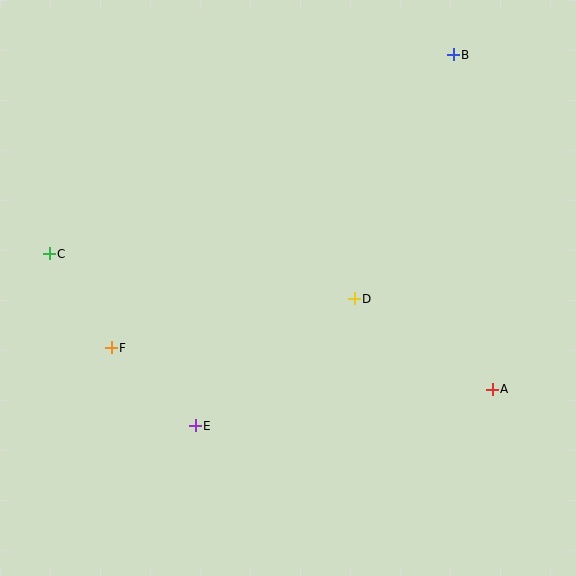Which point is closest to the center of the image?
Point D at (354, 299) is closest to the center.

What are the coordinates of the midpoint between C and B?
The midpoint between C and B is at (251, 154).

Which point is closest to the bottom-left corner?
Point E is closest to the bottom-left corner.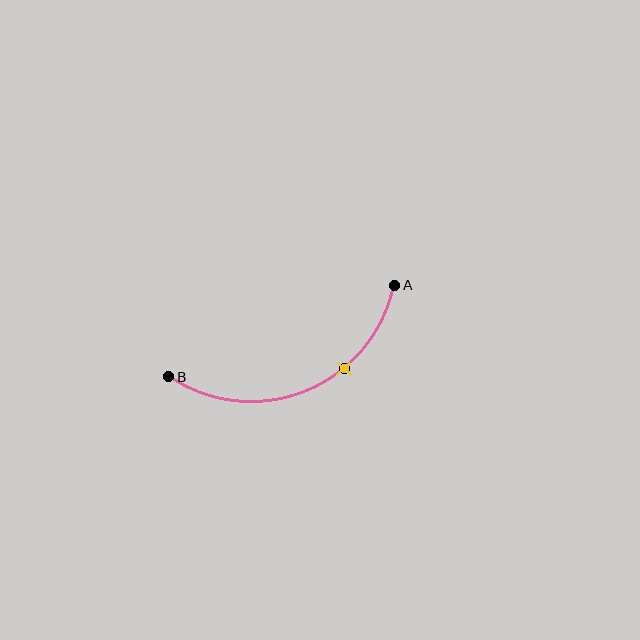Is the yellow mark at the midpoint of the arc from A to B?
No. The yellow mark lies on the arc but is closer to endpoint A. The arc midpoint would be at the point on the curve equidistant along the arc from both A and B.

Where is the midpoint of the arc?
The arc midpoint is the point on the curve farthest from the straight line joining A and B. It sits below that line.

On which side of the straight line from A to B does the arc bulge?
The arc bulges below the straight line connecting A and B.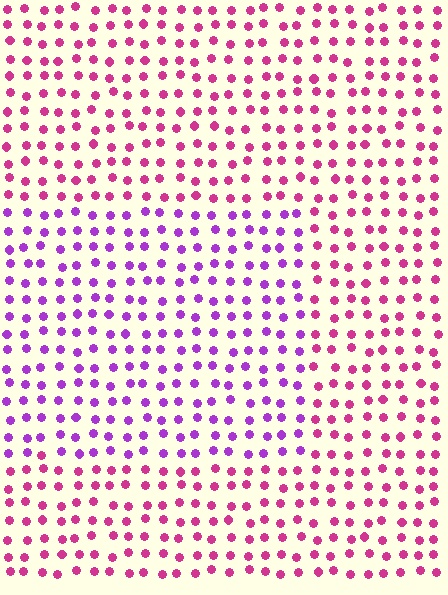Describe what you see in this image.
The image is filled with small magenta elements in a uniform arrangement. A rectangle-shaped region is visible where the elements are tinted to a slightly different hue, forming a subtle color boundary.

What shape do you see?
I see a rectangle.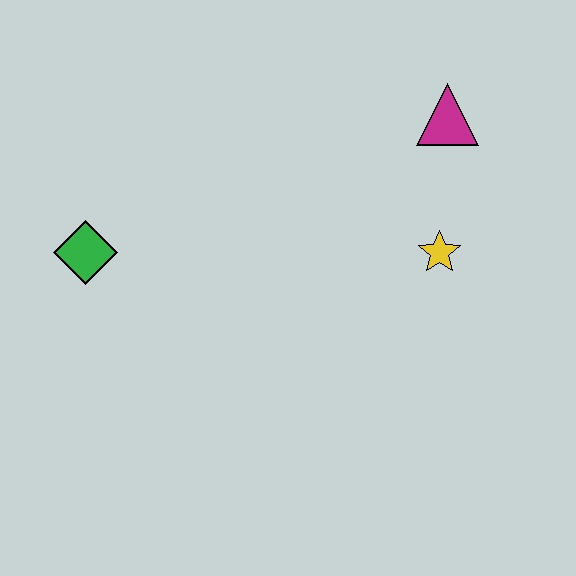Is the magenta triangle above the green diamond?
Yes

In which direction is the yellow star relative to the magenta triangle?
The yellow star is below the magenta triangle.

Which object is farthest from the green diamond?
The magenta triangle is farthest from the green diamond.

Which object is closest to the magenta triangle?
The yellow star is closest to the magenta triangle.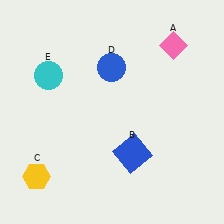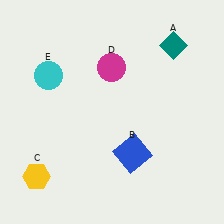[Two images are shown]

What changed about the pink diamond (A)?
In Image 1, A is pink. In Image 2, it changed to teal.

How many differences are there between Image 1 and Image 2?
There are 2 differences between the two images.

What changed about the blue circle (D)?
In Image 1, D is blue. In Image 2, it changed to magenta.